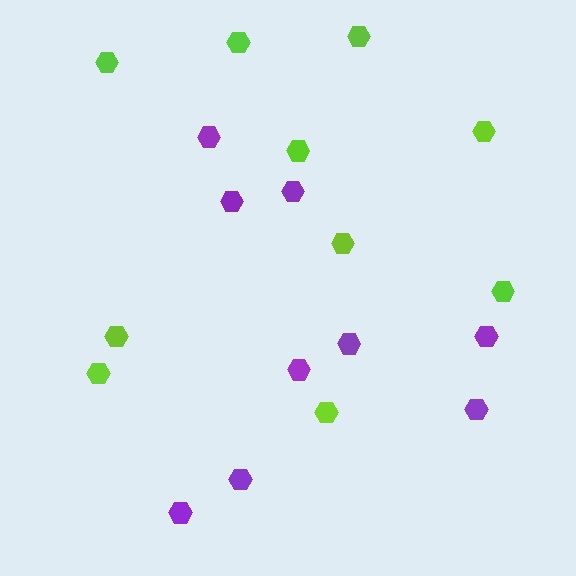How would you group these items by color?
There are 2 groups: one group of lime hexagons (10) and one group of purple hexagons (9).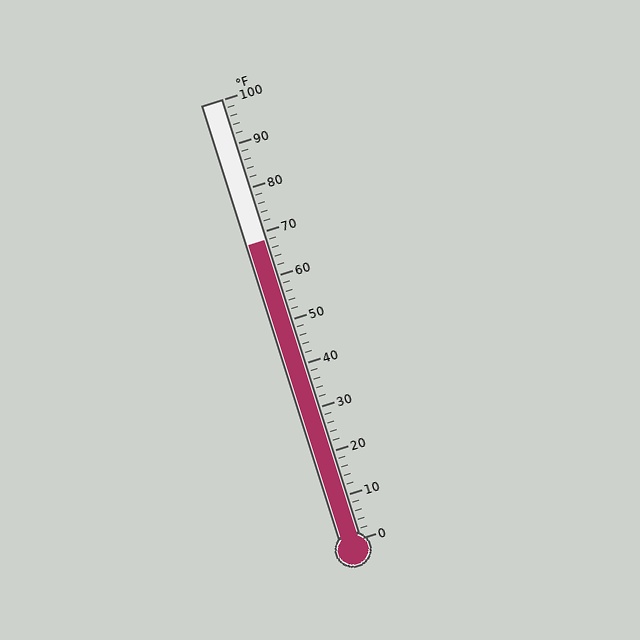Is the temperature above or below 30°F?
The temperature is above 30°F.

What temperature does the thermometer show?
The thermometer shows approximately 68°F.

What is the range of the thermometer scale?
The thermometer scale ranges from 0°F to 100°F.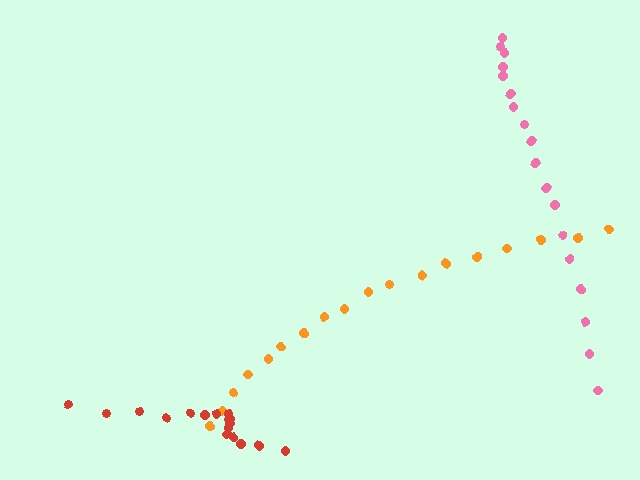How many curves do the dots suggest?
There are 3 distinct paths.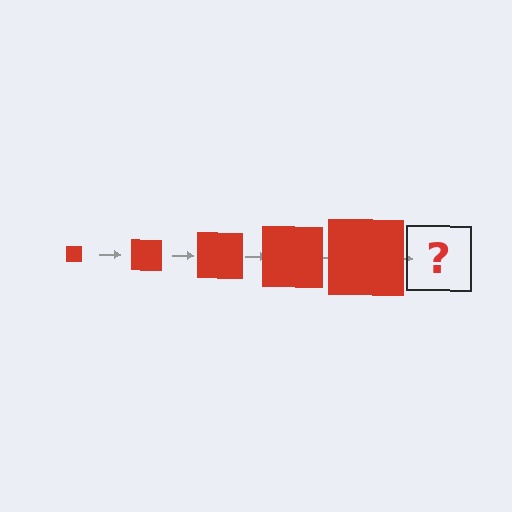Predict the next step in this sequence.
The next step is a red square, larger than the previous one.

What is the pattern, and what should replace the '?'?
The pattern is that the square gets progressively larger each step. The '?' should be a red square, larger than the previous one.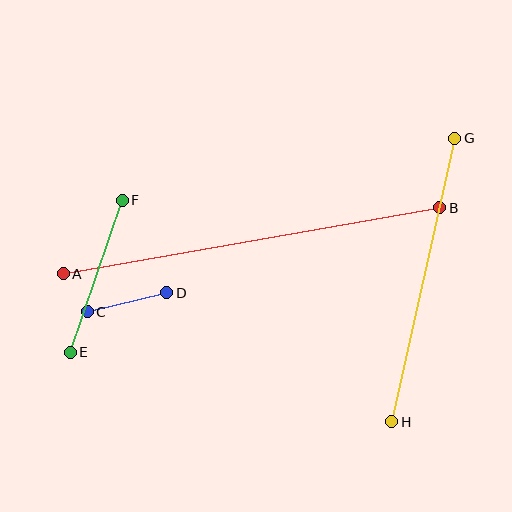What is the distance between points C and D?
The distance is approximately 82 pixels.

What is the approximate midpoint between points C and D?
The midpoint is at approximately (127, 302) pixels.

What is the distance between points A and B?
The distance is approximately 383 pixels.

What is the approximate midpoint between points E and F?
The midpoint is at approximately (96, 276) pixels.